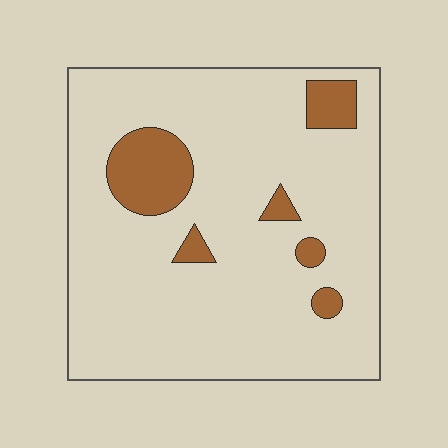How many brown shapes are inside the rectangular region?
6.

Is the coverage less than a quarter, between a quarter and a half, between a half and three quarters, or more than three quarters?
Less than a quarter.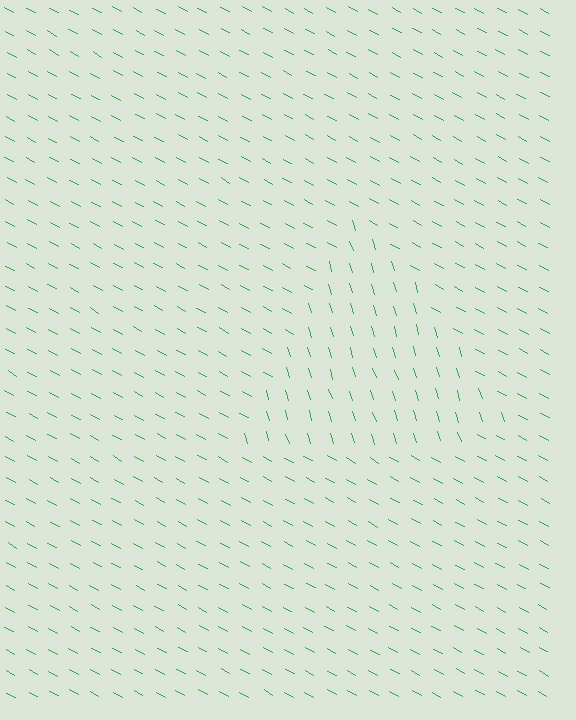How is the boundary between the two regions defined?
The boundary is defined purely by a change in line orientation (approximately 45 degrees difference). All lines are the same color and thickness.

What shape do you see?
I see a triangle.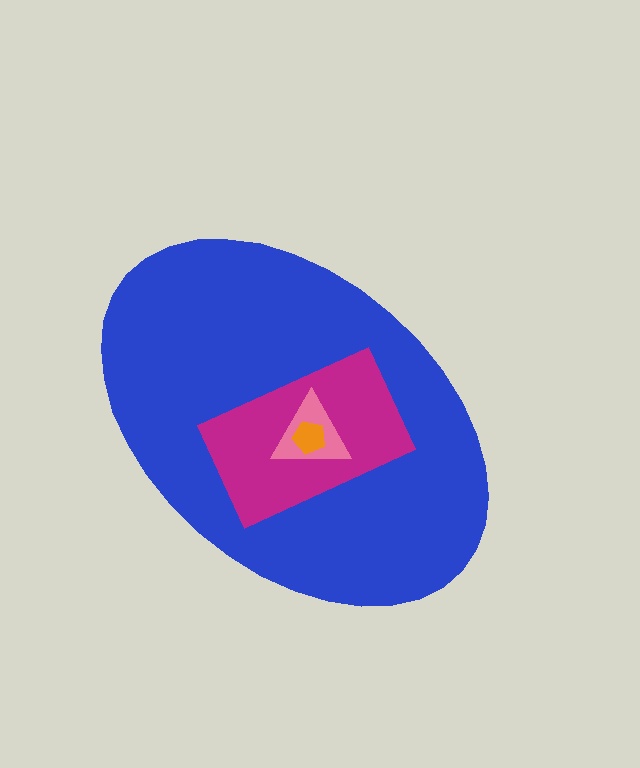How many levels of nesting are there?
4.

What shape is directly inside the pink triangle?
The orange pentagon.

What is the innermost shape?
The orange pentagon.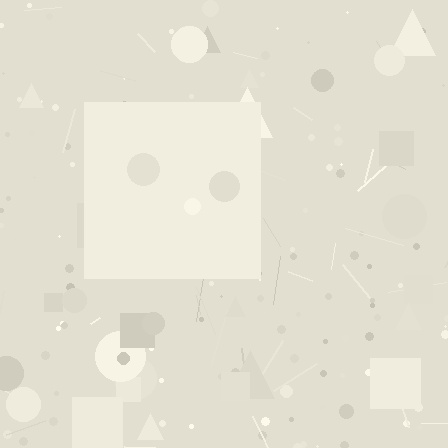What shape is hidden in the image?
A square is hidden in the image.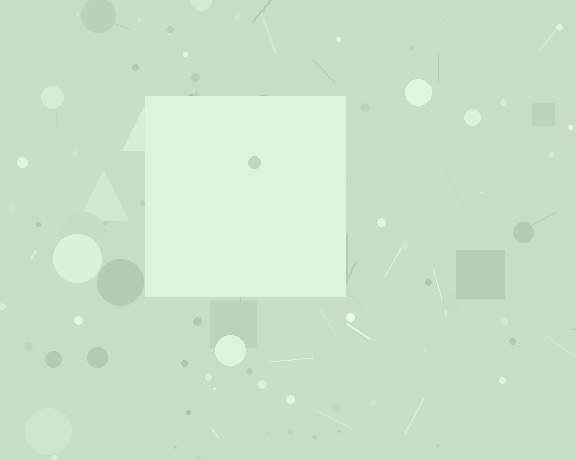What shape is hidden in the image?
A square is hidden in the image.